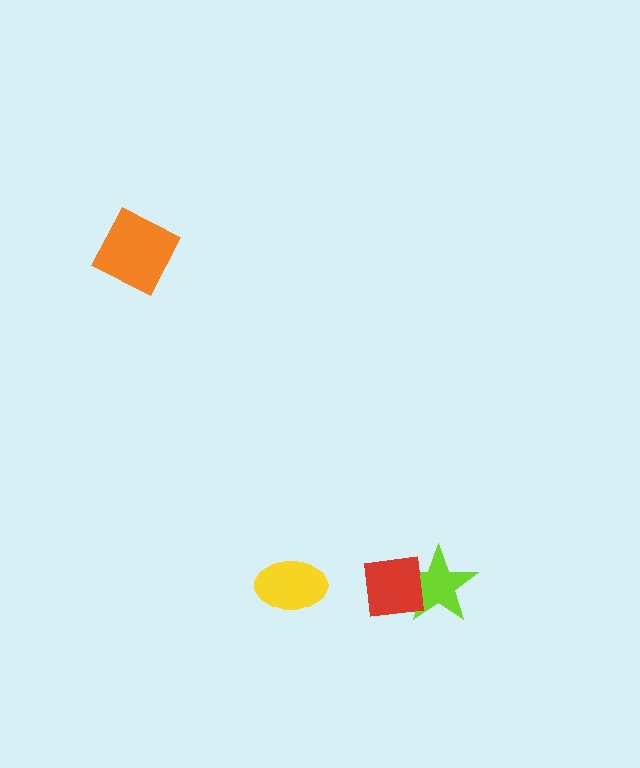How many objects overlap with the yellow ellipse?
0 objects overlap with the yellow ellipse.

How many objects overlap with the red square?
1 object overlaps with the red square.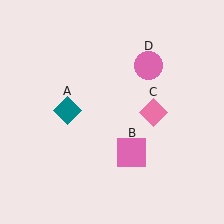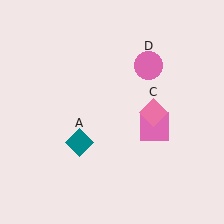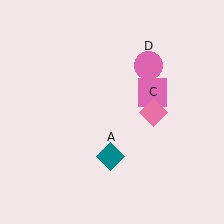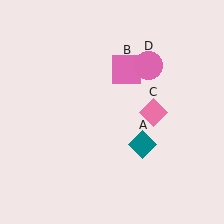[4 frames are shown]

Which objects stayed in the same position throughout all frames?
Pink diamond (object C) and pink circle (object D) remained stationary.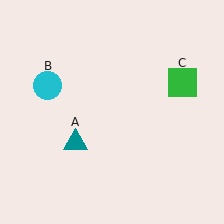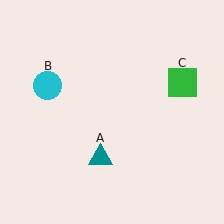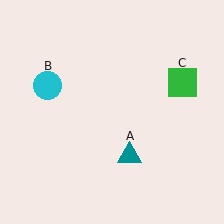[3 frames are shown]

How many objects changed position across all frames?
1 object changed position: teal triangle (object A).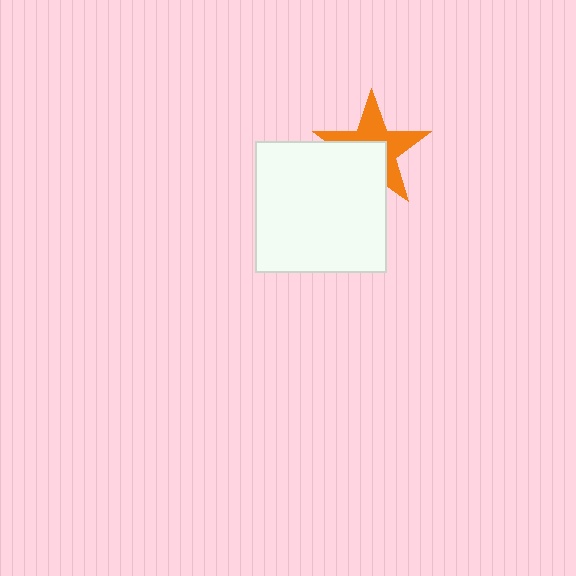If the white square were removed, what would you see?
You would see the complete orange star.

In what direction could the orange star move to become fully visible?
The orange star could move toward the upper-right. That would shift it out from behind the white square entirely.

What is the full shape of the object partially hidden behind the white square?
The partially hidden object is an orange star.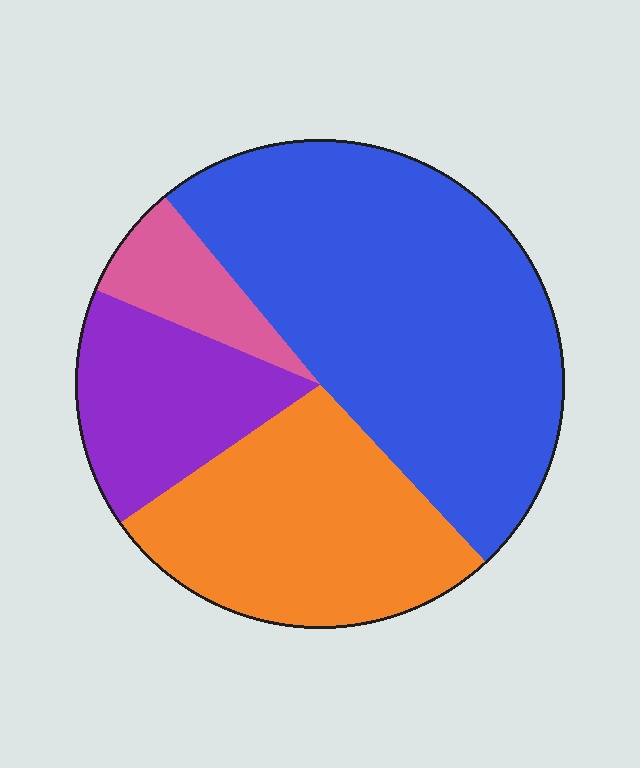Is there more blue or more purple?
Blue.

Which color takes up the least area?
Pink, at roughly 10%.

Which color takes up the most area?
Blue, at roughly 50%.